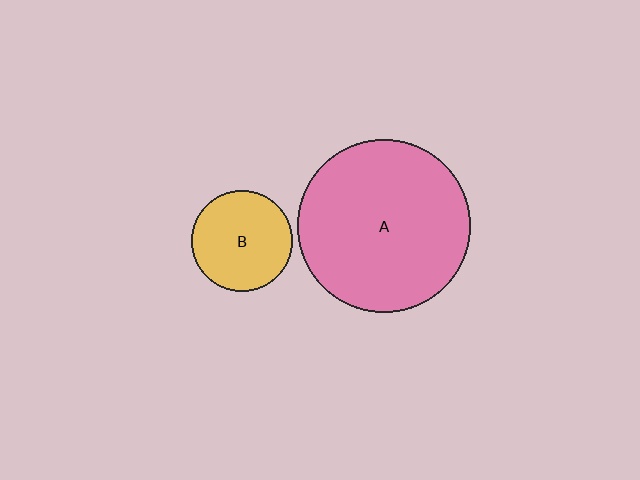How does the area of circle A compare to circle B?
Approximately 2.9 times.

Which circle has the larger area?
Circle A (pink).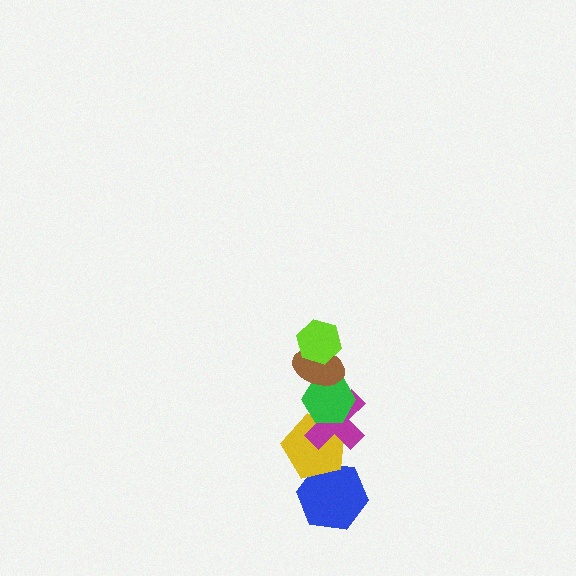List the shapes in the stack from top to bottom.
From top to bottom: the lime hexagon, the brown ellipse, the green hexagon, the magenta cross, the yellow pentagon, the blue hexagon.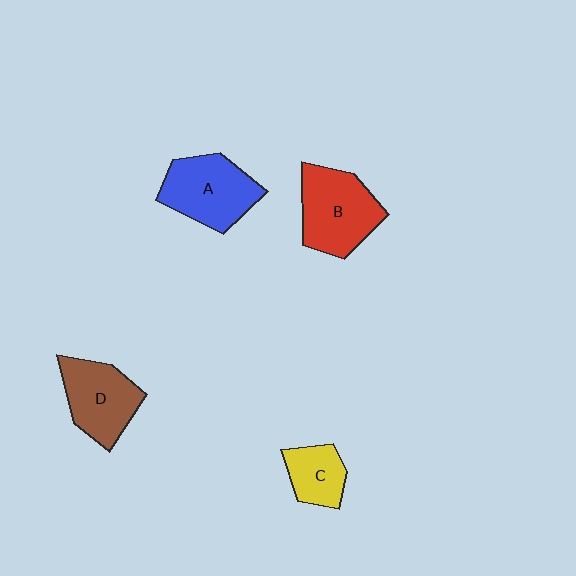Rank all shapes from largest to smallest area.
From largest to smallest: B (red), A (blue), D (brown), C (yellow).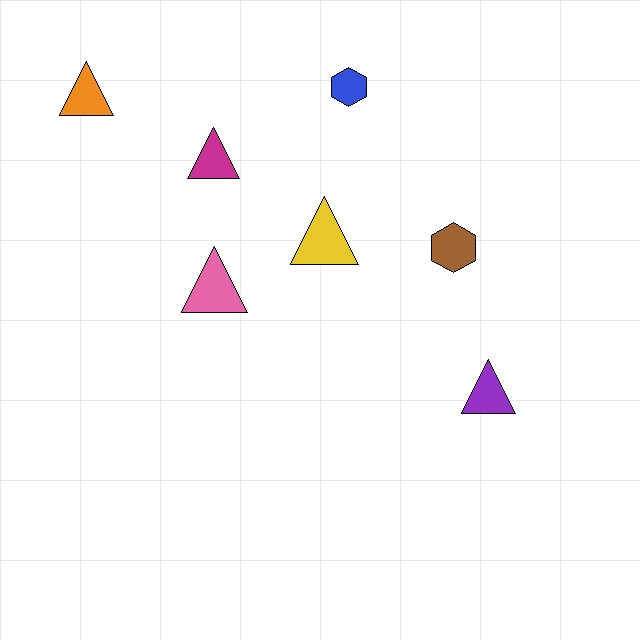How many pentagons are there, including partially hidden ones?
There are no pentagons.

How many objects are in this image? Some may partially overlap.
There are 7 objects.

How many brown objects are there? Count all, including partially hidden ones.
There is 1 brown object.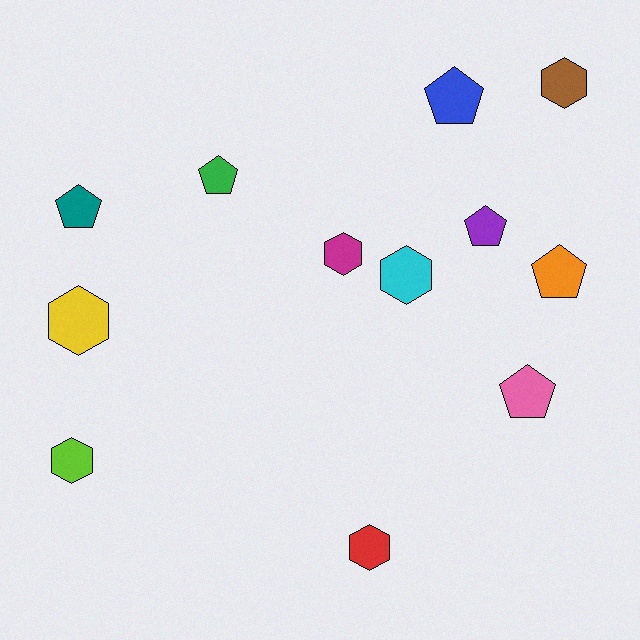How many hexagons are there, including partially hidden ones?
There are 6 hexagons.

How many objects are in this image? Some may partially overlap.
There are 12 objects.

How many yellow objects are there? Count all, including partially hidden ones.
There is 1 yellow object.